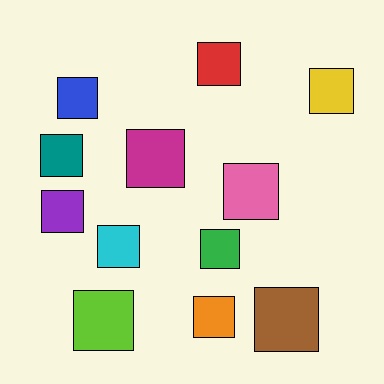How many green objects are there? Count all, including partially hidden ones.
There is 1 green object.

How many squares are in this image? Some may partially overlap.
There are 12 squares.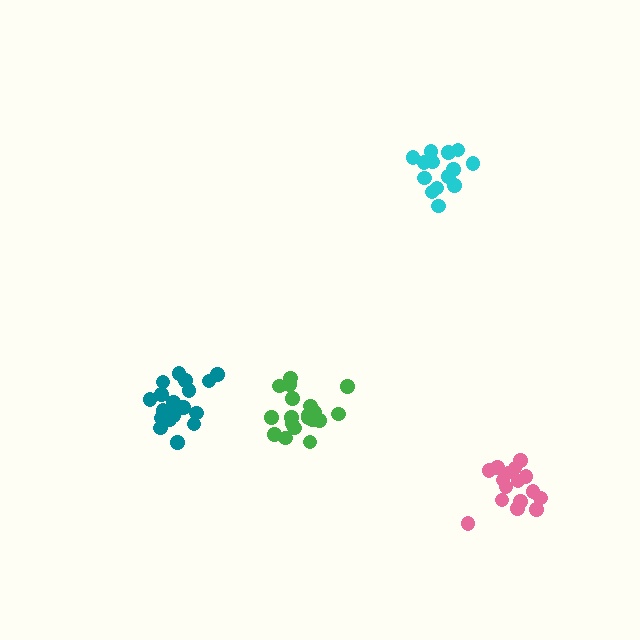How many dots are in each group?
Group 1: 19 dots, Group 2: 16 dots, Group 3: 20 dots, Group 4: 14 dots (69 total).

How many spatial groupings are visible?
There are 4 spatial groupings.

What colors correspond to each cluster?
The clusters are colored: green, pink, teal, cyan.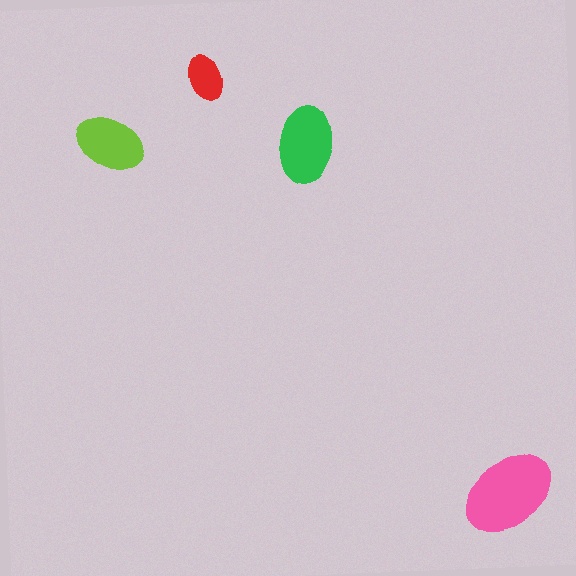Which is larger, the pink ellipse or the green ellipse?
The pink one.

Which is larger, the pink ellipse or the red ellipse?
The pink one.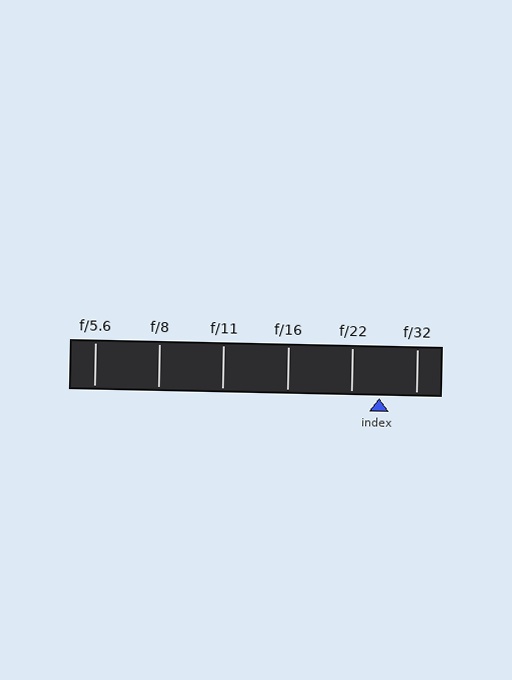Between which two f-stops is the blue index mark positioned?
The index mark is between f/22 and f/32.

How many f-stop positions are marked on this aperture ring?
There are 6 f-stop positions marked.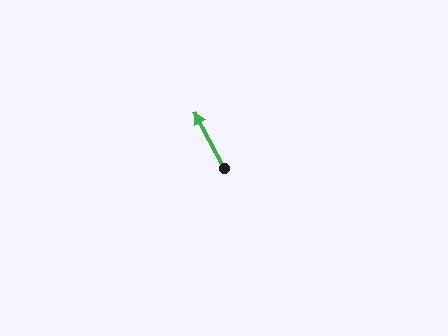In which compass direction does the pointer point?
Northwest.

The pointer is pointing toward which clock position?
Roughly 11 o'clock.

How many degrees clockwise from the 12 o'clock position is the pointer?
Approximately 332 degrees.